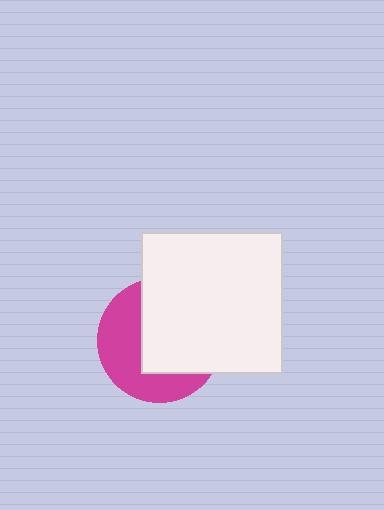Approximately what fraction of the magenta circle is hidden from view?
Roughly 55% of the magenta circle is hidden behind the white square.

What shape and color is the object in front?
The object in front is a white square.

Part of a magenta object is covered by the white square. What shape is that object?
It is a circle.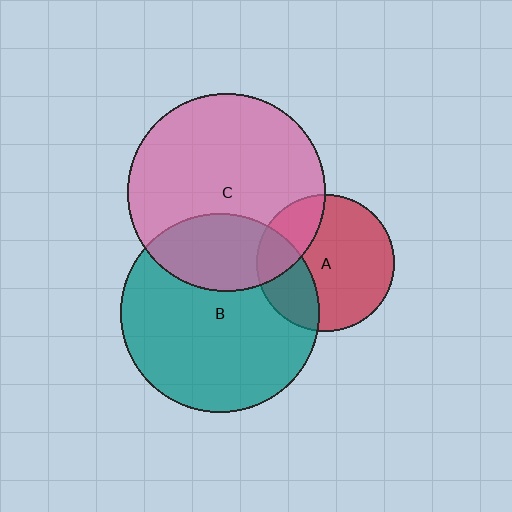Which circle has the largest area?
Circle B (teal).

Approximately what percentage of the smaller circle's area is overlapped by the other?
Approximately 30%.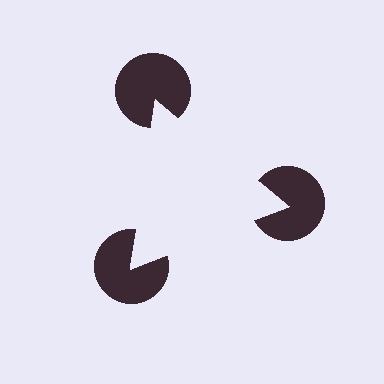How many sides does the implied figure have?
3 sides.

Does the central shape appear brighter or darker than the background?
It typically appears slightly brighter than the background, even though no actual brightness change is drawn.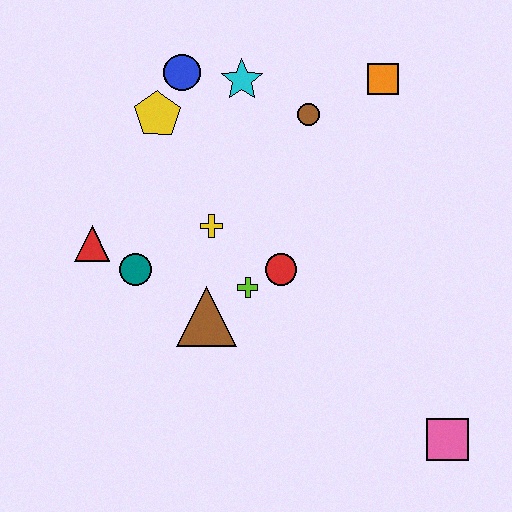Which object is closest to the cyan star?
The blue circle is closest to the cyan star.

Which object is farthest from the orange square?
The pink square is farthest from the orange square.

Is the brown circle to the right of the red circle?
Yes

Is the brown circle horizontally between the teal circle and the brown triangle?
No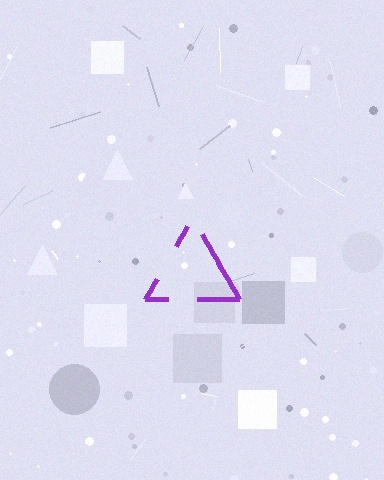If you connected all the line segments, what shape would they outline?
They would outline a triangle.